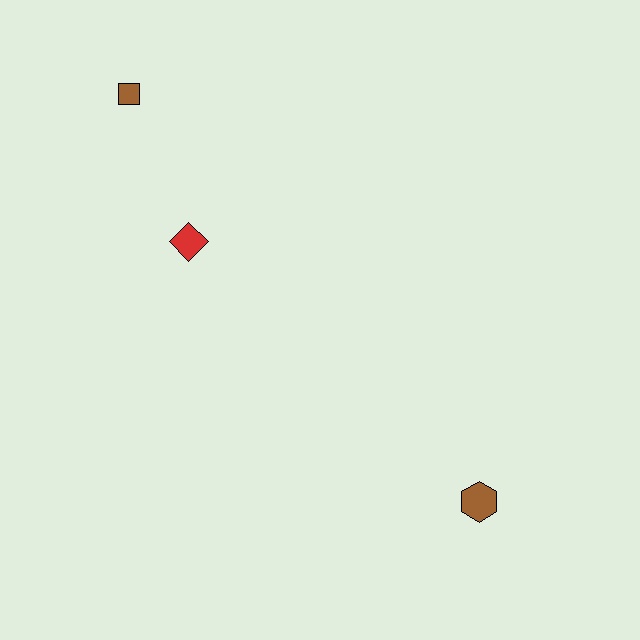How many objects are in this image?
There are 3 objects.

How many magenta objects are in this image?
There are no magenta objects.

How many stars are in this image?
There are no stars.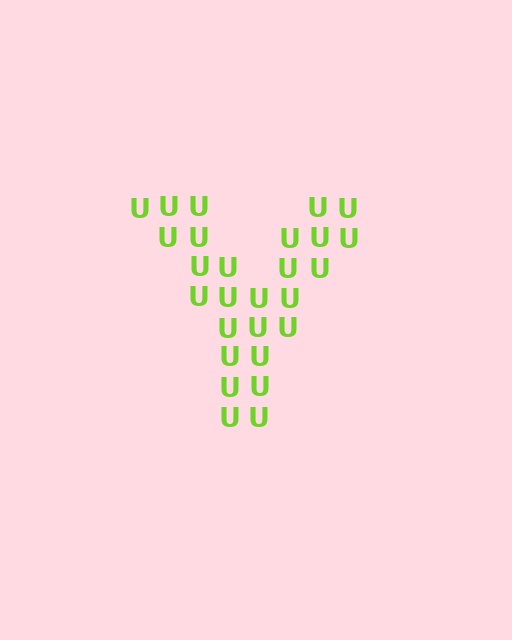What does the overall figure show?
The overall figure shows the letter Y.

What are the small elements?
The small elements are letter U's.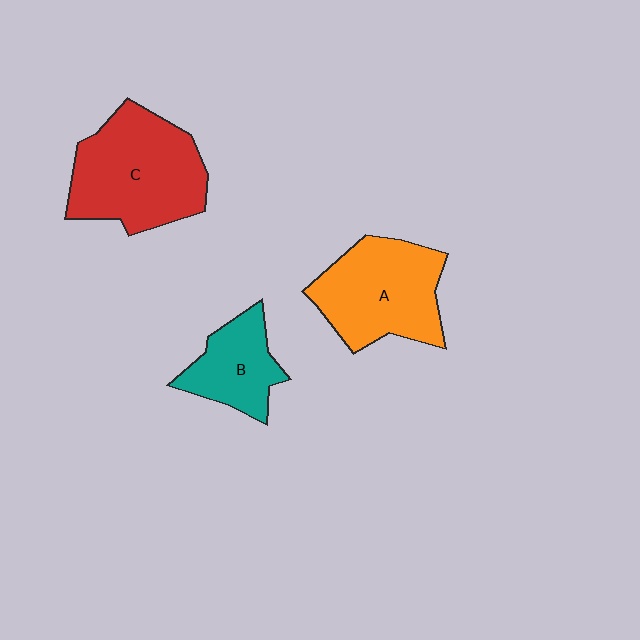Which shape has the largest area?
Shape C (red).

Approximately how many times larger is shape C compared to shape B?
Approximately 1.9 times.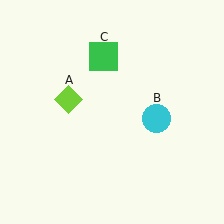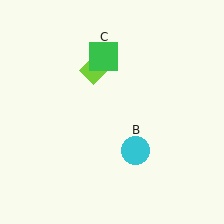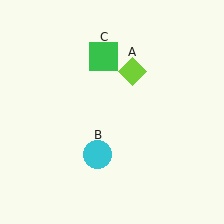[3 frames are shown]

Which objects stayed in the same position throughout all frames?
Green square (object C) remained stationary.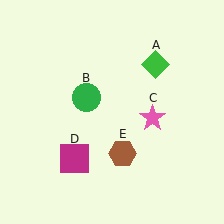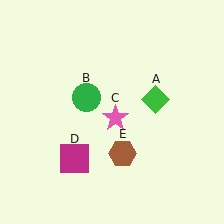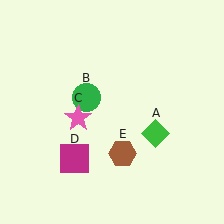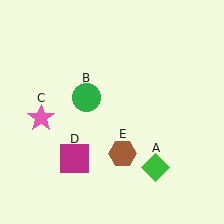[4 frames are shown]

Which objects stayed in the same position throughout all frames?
Green circle (object B) and magenta square (object D) and brown hexagon (object E) remained stationary.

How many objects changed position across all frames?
2 objects changed position: green diamond (object A), pink star (object C).